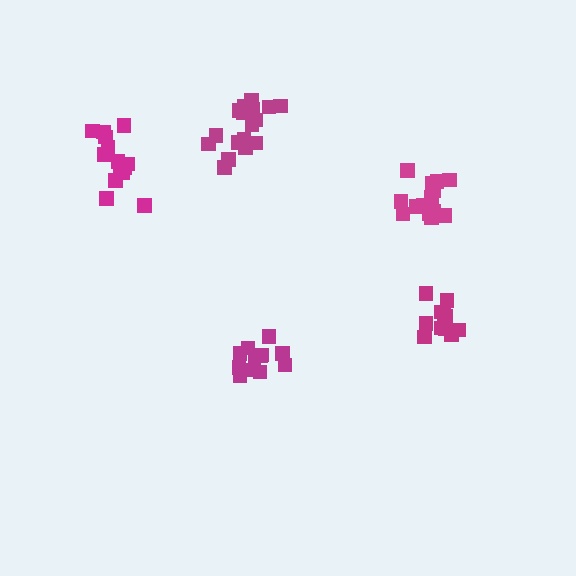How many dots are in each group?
Group 1: 14 dots, Group 2: 11 dots, Group 3: 17 dots, Group 4: 14 dots, Group 5: 12 dots (68 total).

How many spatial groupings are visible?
There are 5 spatial groupings.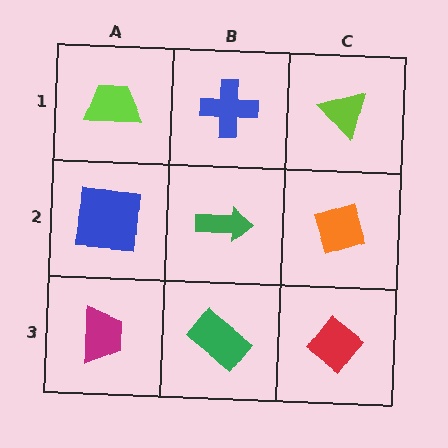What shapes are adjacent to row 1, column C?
An orange diamond (row 2, column C), a blue cross (row 1, column B).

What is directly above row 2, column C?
A lime triangle.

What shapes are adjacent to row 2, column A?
A lime trapezoid (row 1, column A), a magenta trapezoid (row 3, column A), a green arrow (row 2, column B).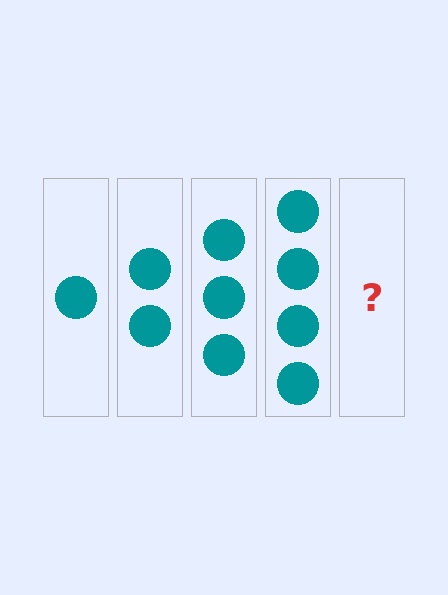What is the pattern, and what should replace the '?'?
The pattern is that each step adds one more circle. The '?' should be 5 circles.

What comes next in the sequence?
The next element should be 5 circles.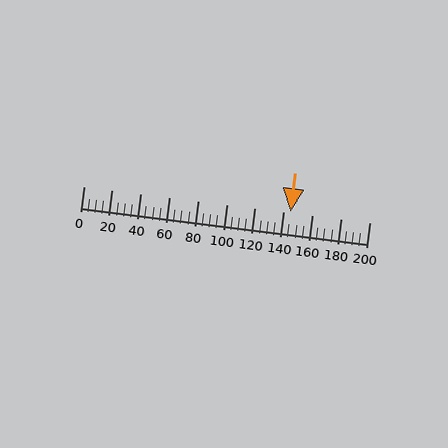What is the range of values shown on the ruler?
The ruler shows values from 0 to 200.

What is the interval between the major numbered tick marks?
The major tick marks are spaced 20 units apart.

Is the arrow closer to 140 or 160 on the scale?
The arrow is closer to 140.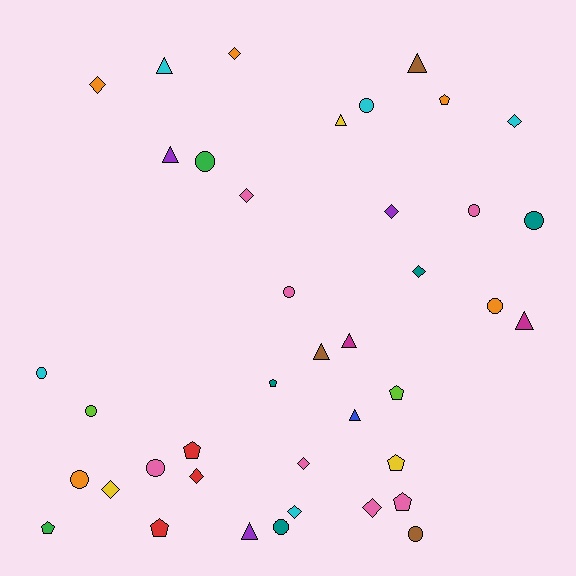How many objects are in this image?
There are 40 objects.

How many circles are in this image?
There are 12 circles.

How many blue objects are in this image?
There is 1 blue object.